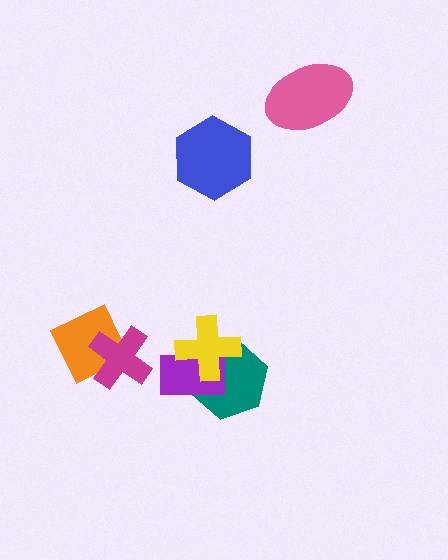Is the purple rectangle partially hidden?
Yes, it is partially covered by another shape.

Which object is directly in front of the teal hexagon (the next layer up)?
The purple rectangle is directly in front of the teal hexagon.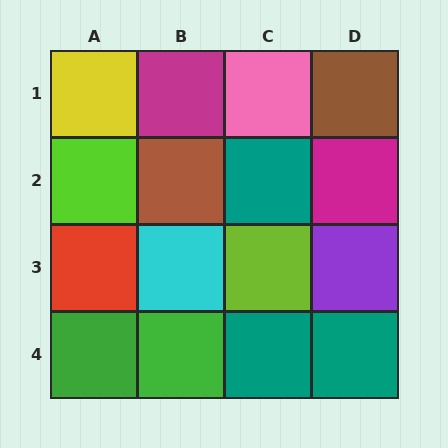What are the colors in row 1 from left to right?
Yellow, magenta, pink, brown.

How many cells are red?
1 cell is red.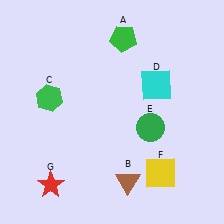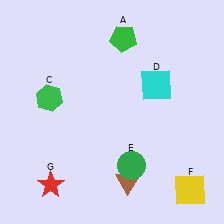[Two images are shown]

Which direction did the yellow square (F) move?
The yellow square (F) moved right.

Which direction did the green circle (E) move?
The green circle (E) moved down.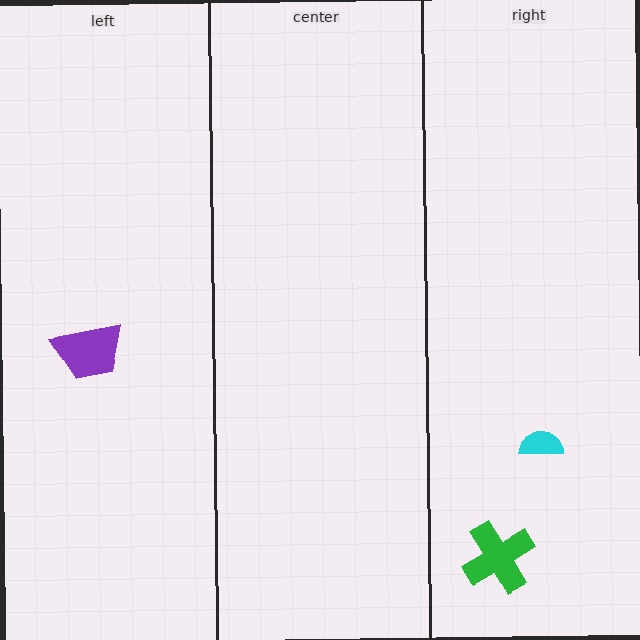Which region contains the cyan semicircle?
The right region.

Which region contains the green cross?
The right region.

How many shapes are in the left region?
1.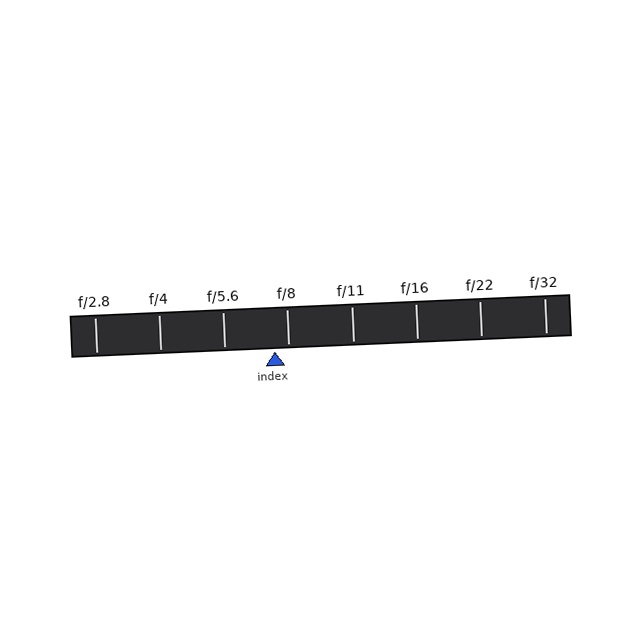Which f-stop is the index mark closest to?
The index mark is closest to f/8.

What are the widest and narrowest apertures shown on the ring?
The widest aperture shown is f/2.8 and the narrowest is f/32.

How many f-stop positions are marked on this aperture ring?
There are 8 f-stop positions marked.